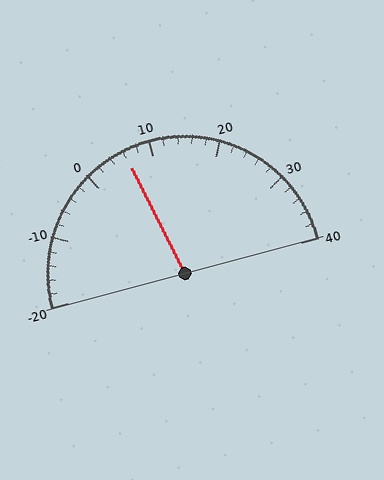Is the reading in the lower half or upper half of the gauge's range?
The reading is in the lower half of the range (-20 to 40).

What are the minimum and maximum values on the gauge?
The gauge ranges from -20 to 40.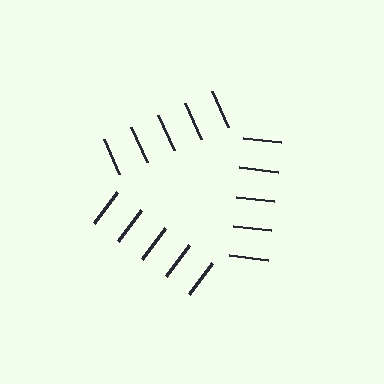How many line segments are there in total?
15 — 5 along each of the 3 edges.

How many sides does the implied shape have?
3 sides — the line-ends trace a triangle.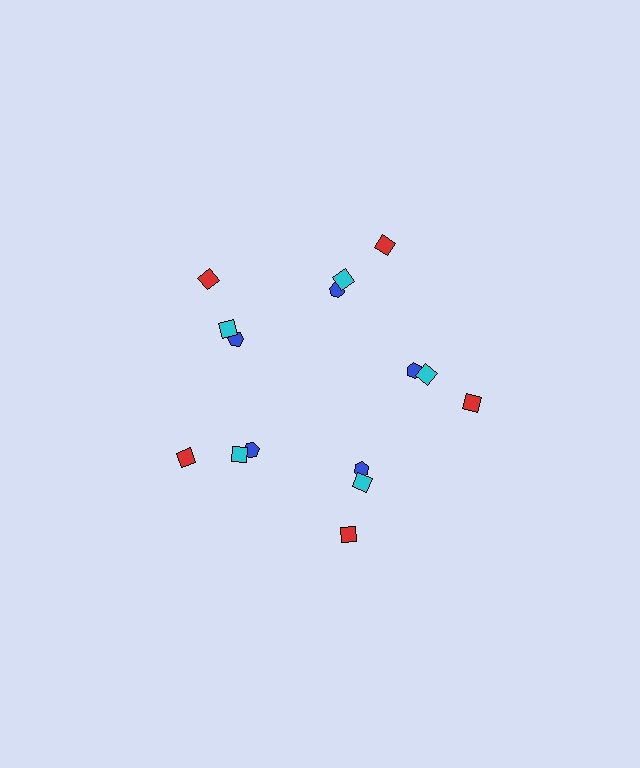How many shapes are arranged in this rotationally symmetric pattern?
There are 15 shapes, arranged in 5 groups of 3.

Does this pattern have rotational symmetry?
Yes, this pattern has 5-fold rotational symmetry. It looks the same after rotating 72 degrees around the center.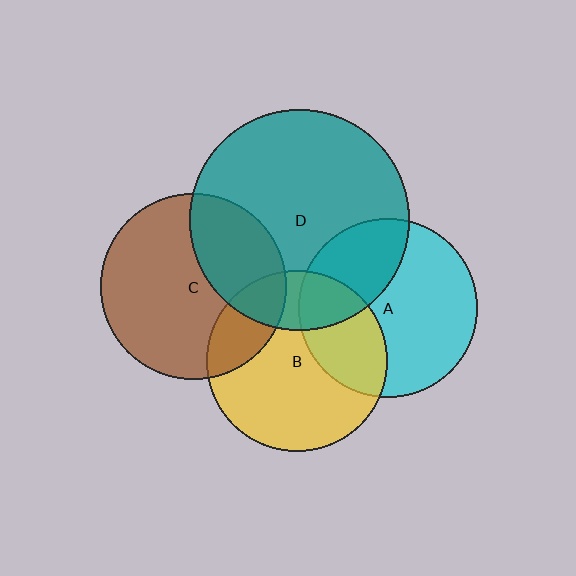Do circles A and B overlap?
Yes.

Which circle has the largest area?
Circle D (teal).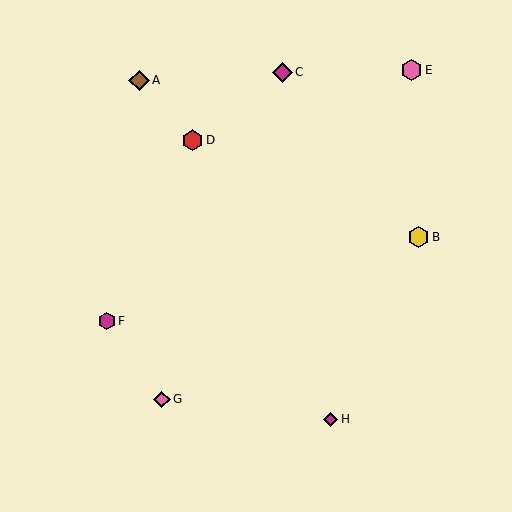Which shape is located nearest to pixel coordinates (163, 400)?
The pink diamond (labeled G) at (162, 399) is nearest to that location.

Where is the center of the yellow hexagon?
The center of the yellow hexagon is at (419, 237).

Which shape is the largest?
The yellow hexagon (labeled B) is the largest.